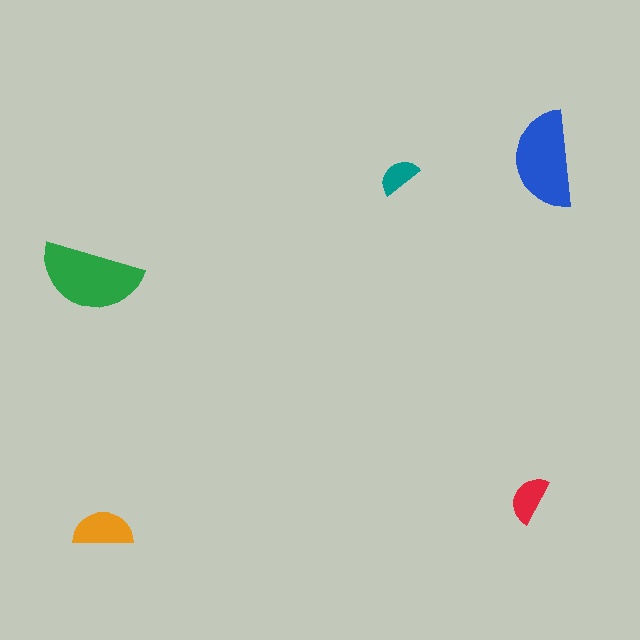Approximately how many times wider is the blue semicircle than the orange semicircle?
About 1.5 times wider.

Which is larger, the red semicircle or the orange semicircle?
The orange one.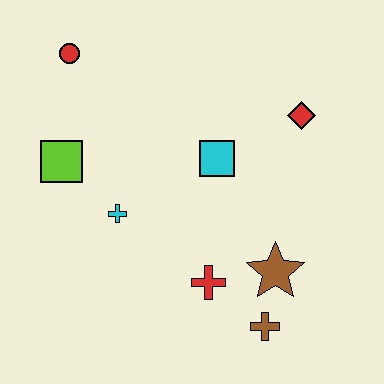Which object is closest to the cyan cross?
The lime square is closest to the cyan cross.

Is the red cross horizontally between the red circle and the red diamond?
Yes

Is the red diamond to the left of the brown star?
No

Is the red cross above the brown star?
No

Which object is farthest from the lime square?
The brown cross is farthest from the lime square.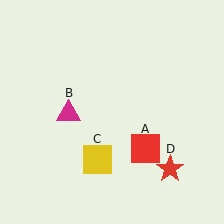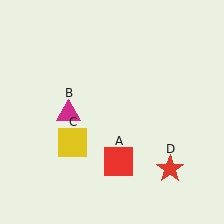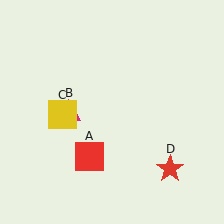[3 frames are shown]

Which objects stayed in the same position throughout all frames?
Magenta triangle (object B) and red star (object D) remained stationary.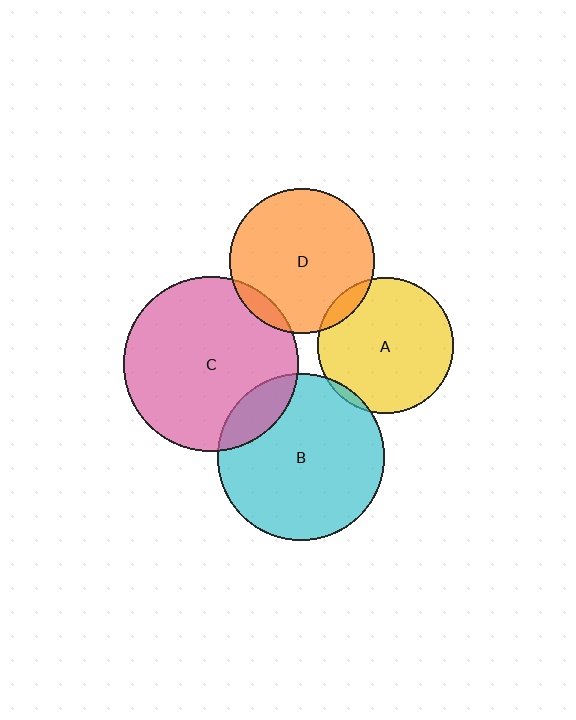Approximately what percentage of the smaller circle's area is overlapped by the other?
Approximately 15%.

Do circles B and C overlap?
Yes.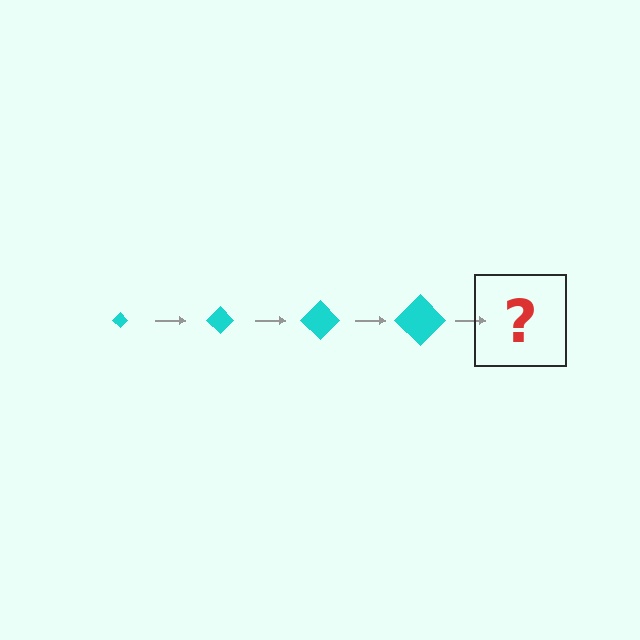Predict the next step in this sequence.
The next step is a cyan diamond, larger than the previous one.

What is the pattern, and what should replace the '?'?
The pattern is that the diamond gets progressively larger each step. The '?' should be a cyan diamond, larger than the previous one.